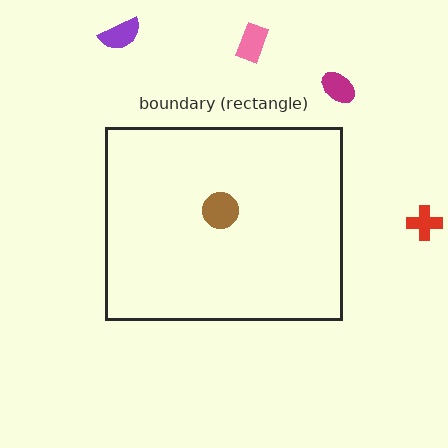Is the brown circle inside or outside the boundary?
Inside.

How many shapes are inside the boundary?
1 inside, 4 outside.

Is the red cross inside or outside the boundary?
Outside.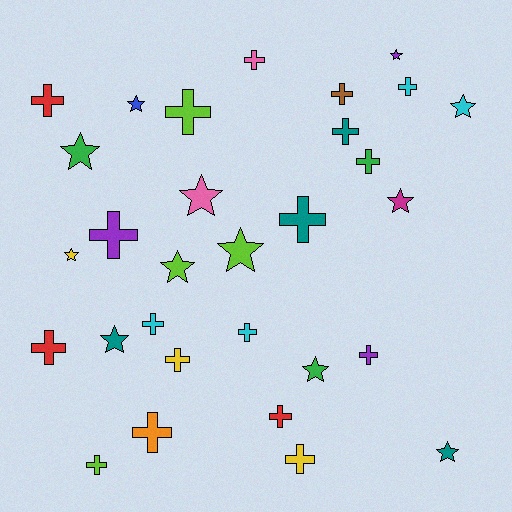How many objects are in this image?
There are 30 objects.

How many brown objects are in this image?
There is 1 brown object.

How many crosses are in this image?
There are 18 crosses.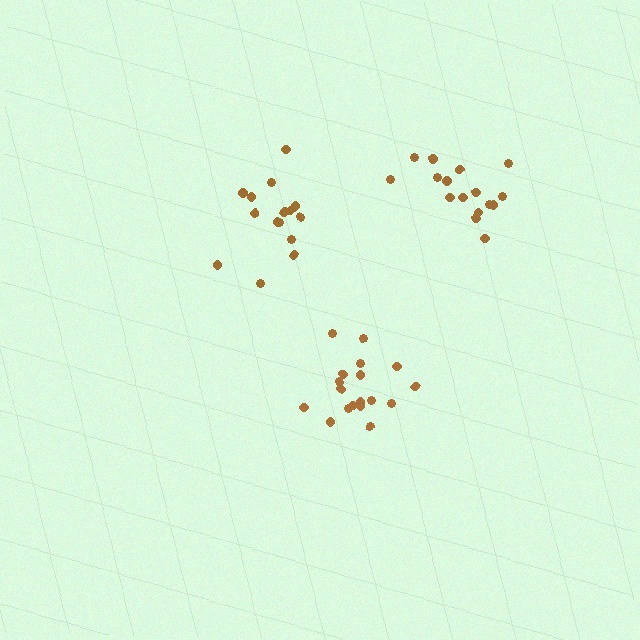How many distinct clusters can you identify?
There are 3 distinct clusters.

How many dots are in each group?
Group 1: 15 dots, Group 2: 18 dots, Group 3: 16 dots (49 total).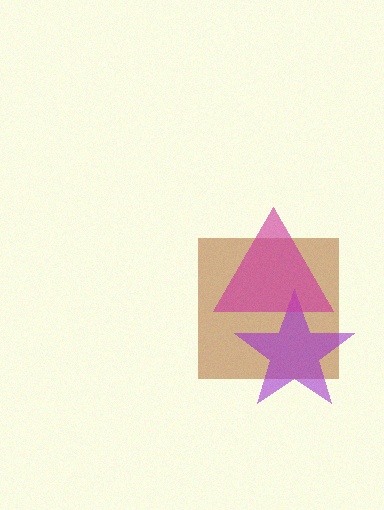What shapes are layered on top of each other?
The layered shapes are: a brown square, a purple star, a magenta triangle.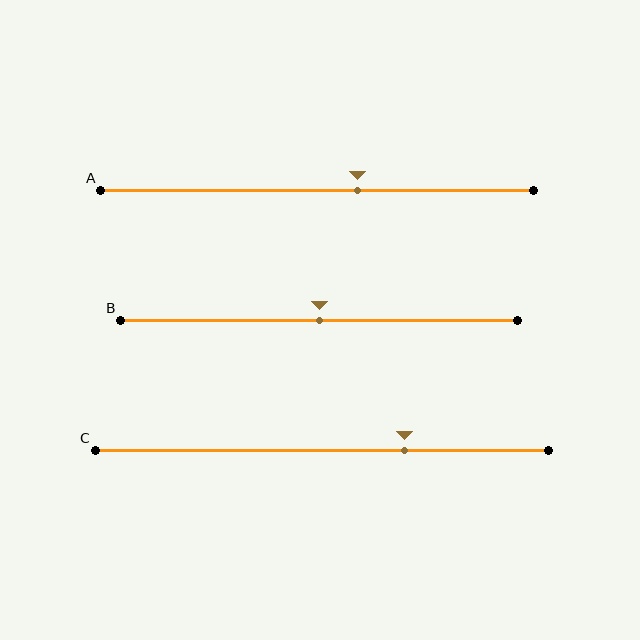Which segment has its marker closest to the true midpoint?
Segment B has its marker closest to the true midpoint.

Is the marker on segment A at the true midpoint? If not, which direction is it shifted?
No, the marker on segment A is shifted to the right by about 9% of the segment length.